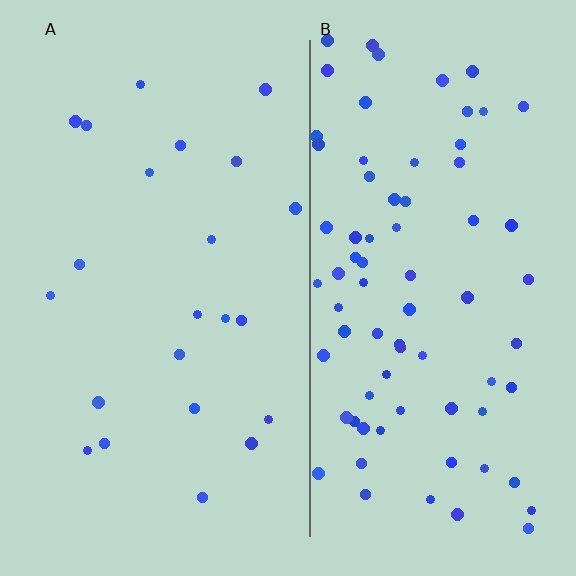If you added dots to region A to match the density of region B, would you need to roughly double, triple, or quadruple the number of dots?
Approximately triple.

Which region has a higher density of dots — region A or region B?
B (the right).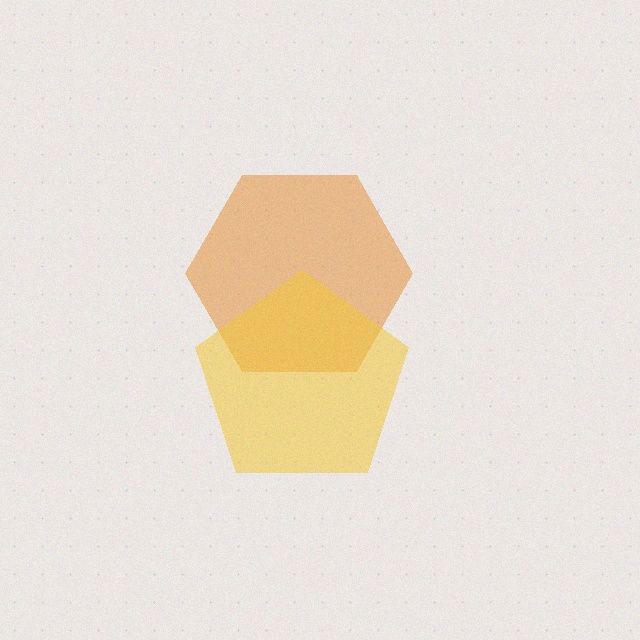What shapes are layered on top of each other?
The layered shapes are: an orange hexagon, a yellow pentagon.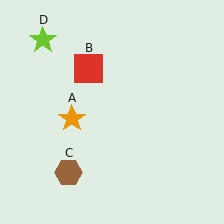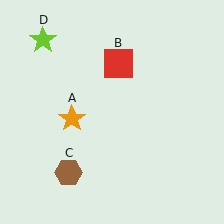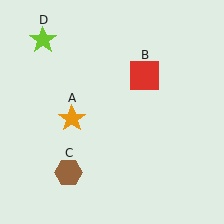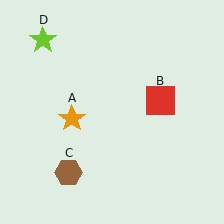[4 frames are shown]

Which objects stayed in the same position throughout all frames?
Orange star (object A) and brown hexagon (object C) and lime star (object D) remained stationary.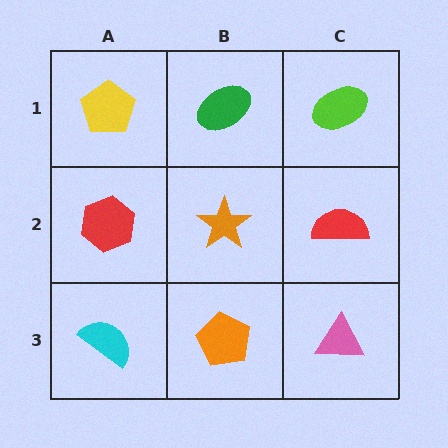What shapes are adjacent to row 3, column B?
An orange star (row 2, column B), a cyan semicircle (row 3, column A), a pink triangle (row 3, column C).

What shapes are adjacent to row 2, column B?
A green ellipse (row 1, column B), an orange pentagon (row 3, column B), a red hexagon (row 2, column A), a red semicircle (row 2, column C).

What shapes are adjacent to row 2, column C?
A lime ellipse (row 1, column C), a pink triangle (row 3, column C), an orange star (row 2, column B).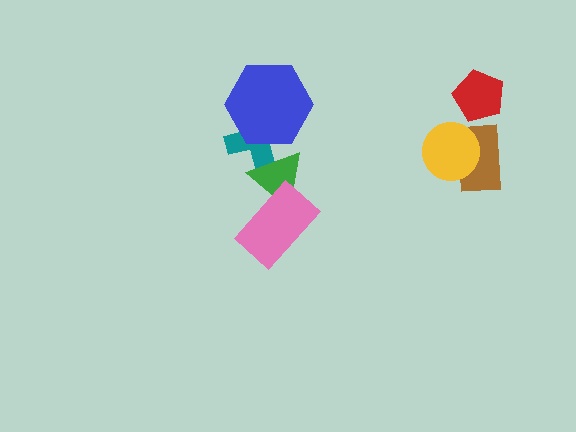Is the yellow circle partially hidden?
No, no other shape covers it.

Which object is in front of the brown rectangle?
The yellow circle is in front of the brown rectangle.